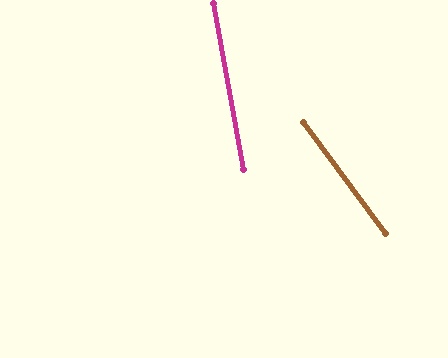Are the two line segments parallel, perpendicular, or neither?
Neither parallel nor perpendicular — they differ by about 26°.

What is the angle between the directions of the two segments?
Approximately 26 degrees.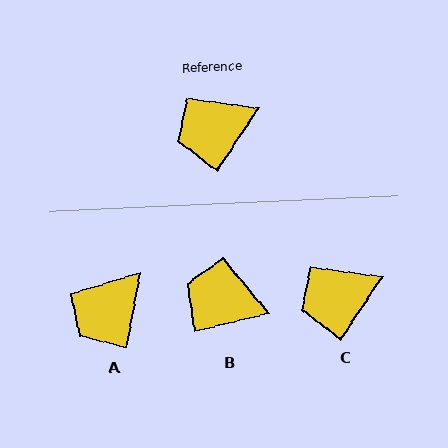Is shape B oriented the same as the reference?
No, it is off by about 43 degrees.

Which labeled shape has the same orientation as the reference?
C.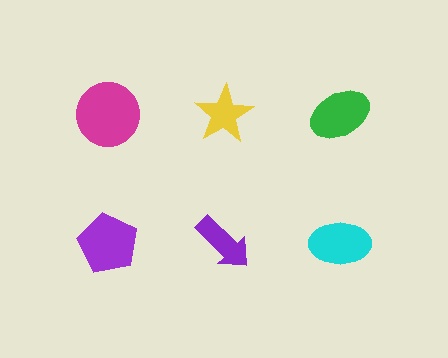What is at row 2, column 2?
A purple arrow.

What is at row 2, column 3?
A cyan ellipse.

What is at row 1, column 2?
A yellow star.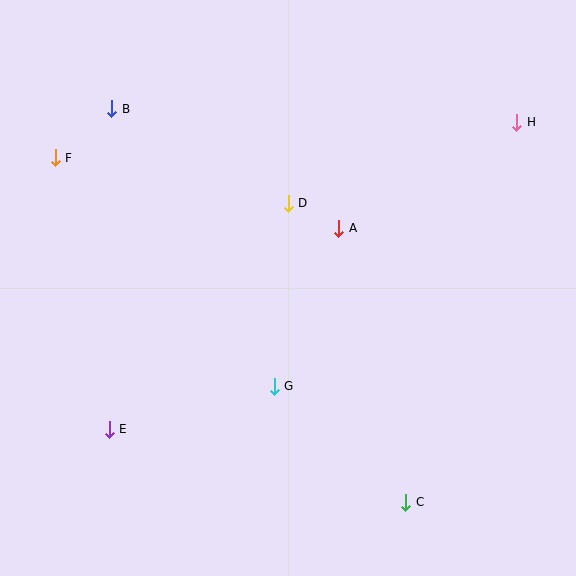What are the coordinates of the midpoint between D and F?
The midpoint between D and F is at (172, 181).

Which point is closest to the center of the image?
Point A at (339, 228) is closest to the center.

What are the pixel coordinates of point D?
Point D is at (288, 203).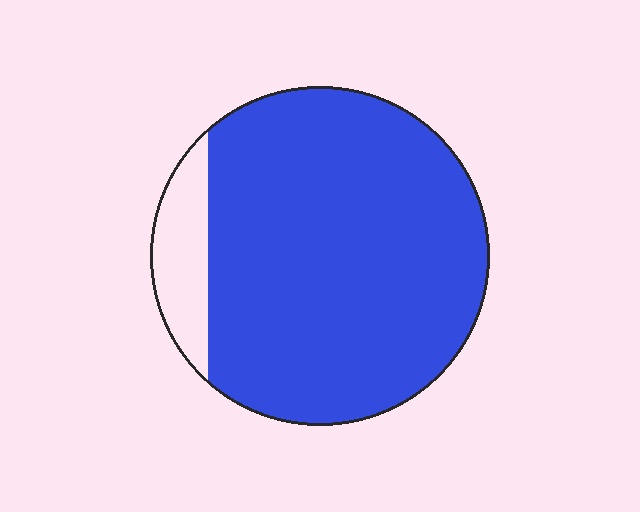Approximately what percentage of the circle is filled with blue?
Approximately 90%.